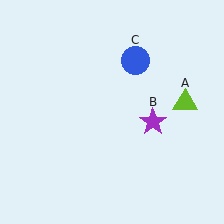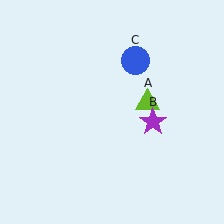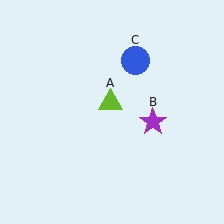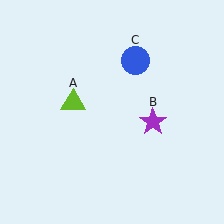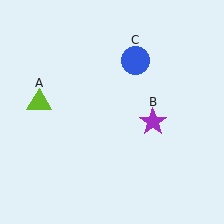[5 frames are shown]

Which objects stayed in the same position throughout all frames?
Purple star (object B) and blue circle (object C) remained stationary.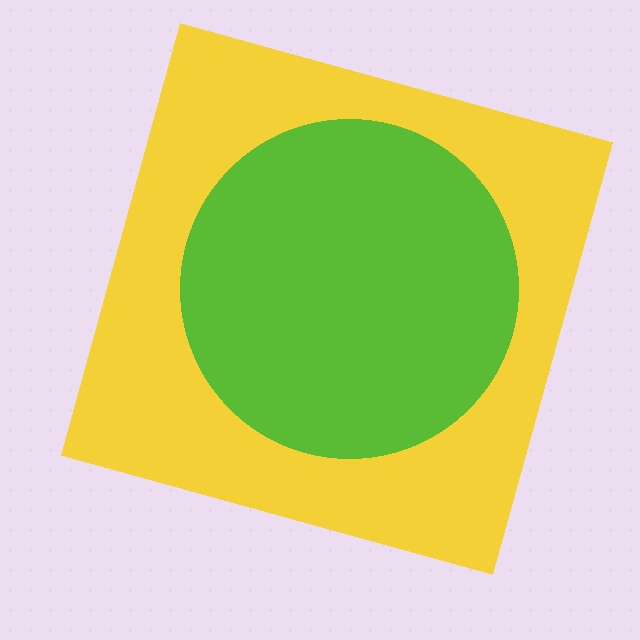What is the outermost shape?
The yellow square.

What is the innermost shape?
The lime circle.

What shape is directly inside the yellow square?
The lime circle.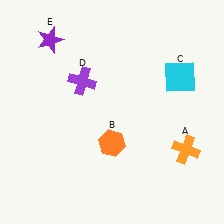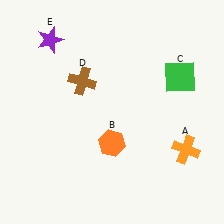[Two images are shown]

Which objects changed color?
C changed from cyan to green. D changed from purple to brown.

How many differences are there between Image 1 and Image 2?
There are 2 differences between the two images.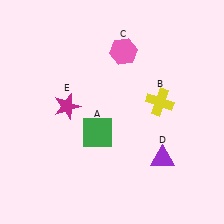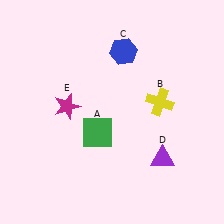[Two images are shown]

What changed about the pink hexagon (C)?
In Image 1, C is pink. In Image 2, it changed to blue.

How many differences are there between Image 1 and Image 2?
There is 1 difference between the two images.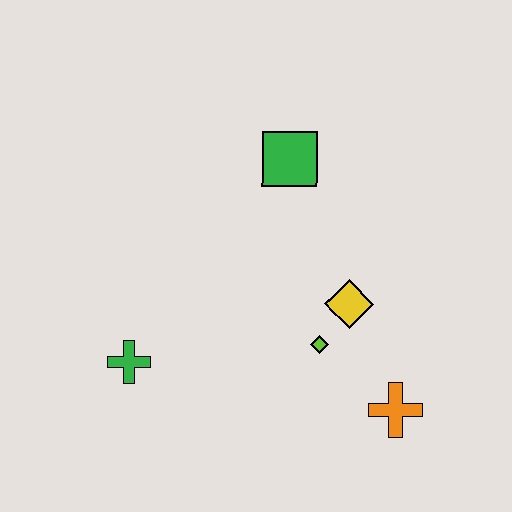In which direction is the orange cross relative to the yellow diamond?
The orange cross is below the yellow diamond.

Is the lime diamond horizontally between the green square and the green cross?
No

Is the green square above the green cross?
Yes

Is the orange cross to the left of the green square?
No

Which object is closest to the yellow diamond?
The lime diamond is closest to the yellow diamond.